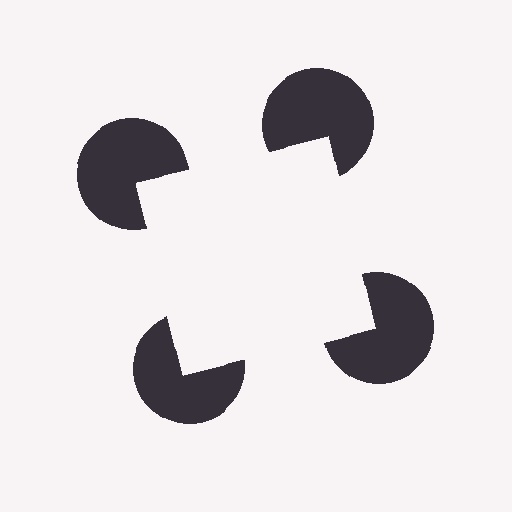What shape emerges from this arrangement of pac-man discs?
An illusory square — its edges are inferred from the aligned wedge cuts in the pac-man discs, not physically drawn.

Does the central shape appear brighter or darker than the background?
It typically appears slightly brighter than the background, even though no actual brightness change is drawn.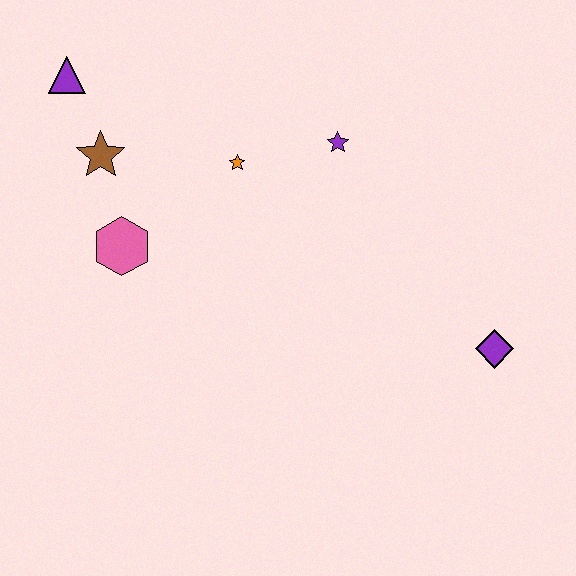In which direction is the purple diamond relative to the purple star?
The purple diamond is below the purple star.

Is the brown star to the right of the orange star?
No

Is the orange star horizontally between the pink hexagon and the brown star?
No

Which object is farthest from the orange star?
The purple diamond is farthest from the orange star.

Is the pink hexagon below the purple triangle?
Yes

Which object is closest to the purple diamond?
The purple star is closest to the purple diamond.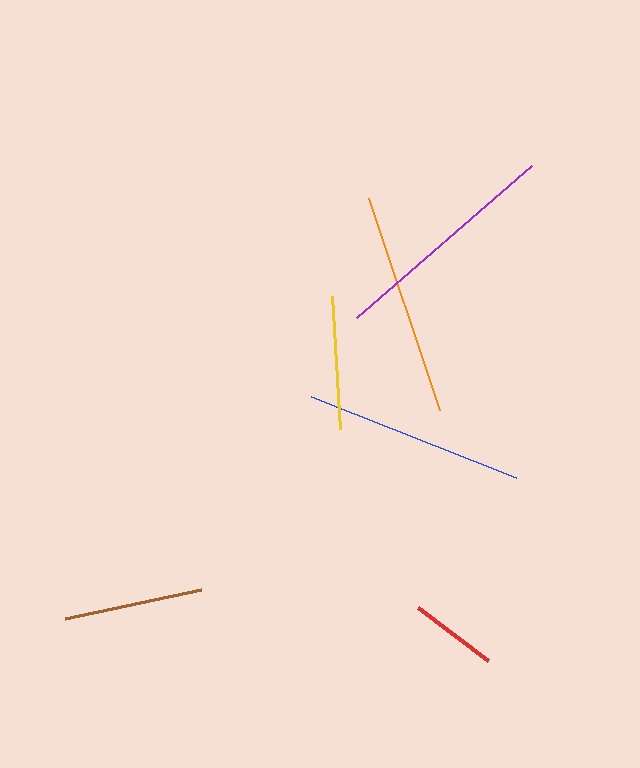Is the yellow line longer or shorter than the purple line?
The purple line is longer than the yellow line.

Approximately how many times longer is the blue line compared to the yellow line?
The blue line is approximately 1.7 times the length of the yellow line.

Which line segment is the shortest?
The red line is the shortest at approximately 88 pixels.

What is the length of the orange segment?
The orange segment is approximately 223 pixels long.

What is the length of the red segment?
The red segment is approximately 88 pixels long.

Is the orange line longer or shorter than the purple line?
The purple line is longer than the orange line.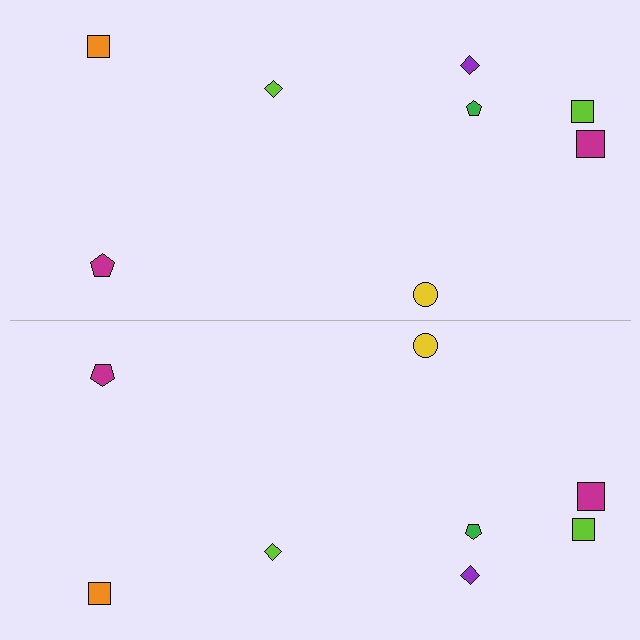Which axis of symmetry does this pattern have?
The pattern has a horizontal axis of symmetry running through the center of the image.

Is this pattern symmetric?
Yes, this pattern has bilateral (reflection) symmetry.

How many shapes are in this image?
There are 16 shapes in this image.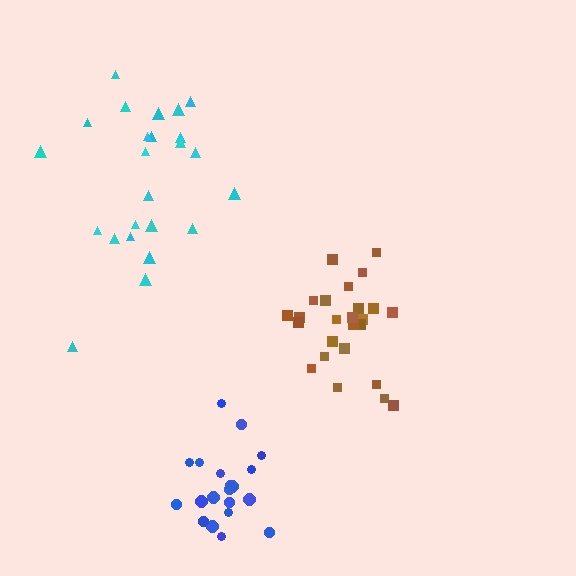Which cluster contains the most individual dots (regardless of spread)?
Brown (25).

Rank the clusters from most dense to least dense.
blue, brown, cyan.